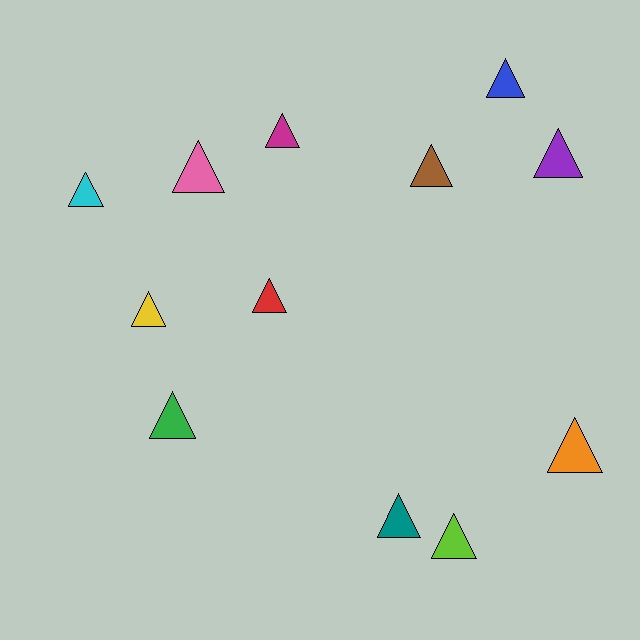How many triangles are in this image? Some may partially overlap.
There are 12 triangles.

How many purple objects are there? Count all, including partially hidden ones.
There is 1 purple object.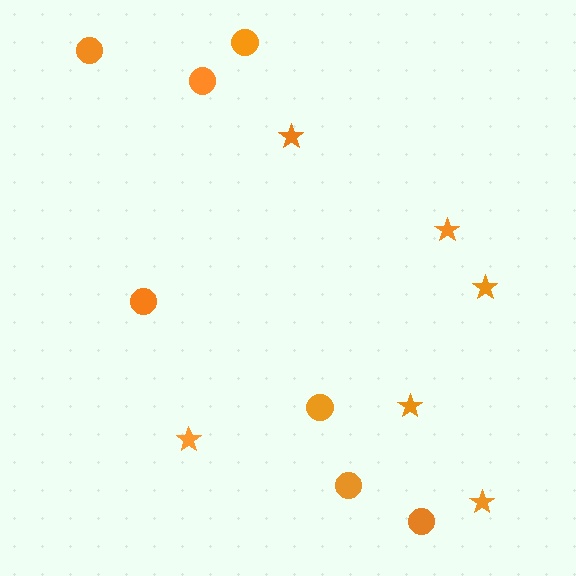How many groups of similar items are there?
There are 2 groups: one group of stars (6) and one group of circles (7).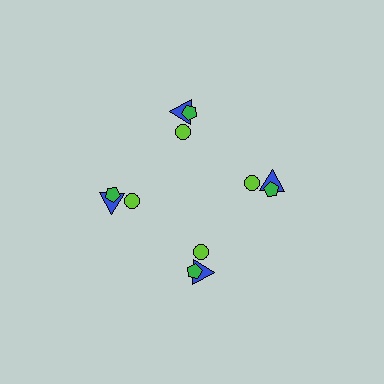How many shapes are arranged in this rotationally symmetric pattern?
There are 12 shapes, arranged in 4 groups of 3.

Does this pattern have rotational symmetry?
Yes, this pattern has 4-fold rotational symmetry. It looks the same after rotating 90 degrees around the center.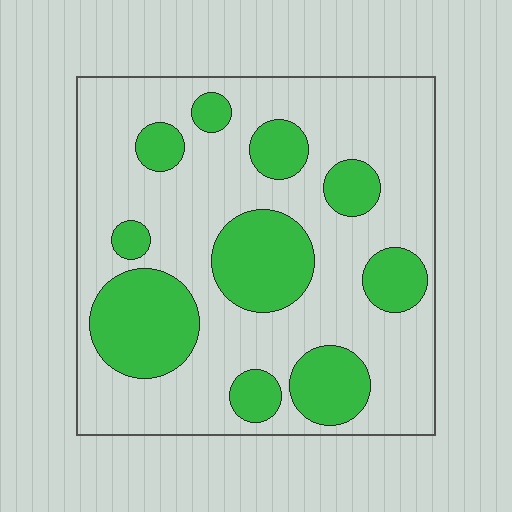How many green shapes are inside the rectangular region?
10.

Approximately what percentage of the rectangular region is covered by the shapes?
Approximately 30%.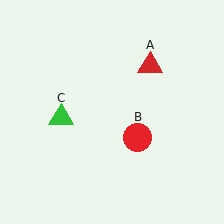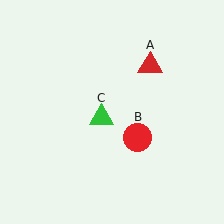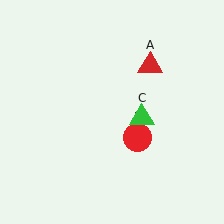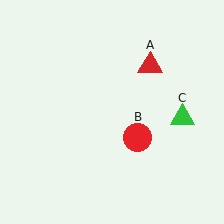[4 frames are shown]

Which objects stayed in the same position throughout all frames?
Red triangle (object A) and red circle (object B) remained stationary.